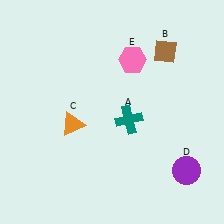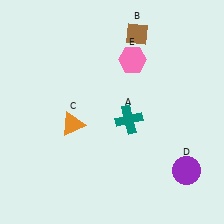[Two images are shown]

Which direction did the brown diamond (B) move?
The brown diamond (B) moved left.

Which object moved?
The brown diamond (B) moved left.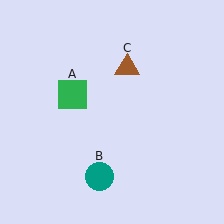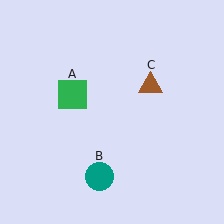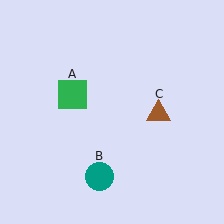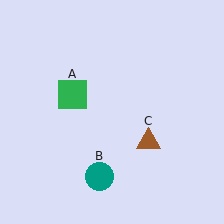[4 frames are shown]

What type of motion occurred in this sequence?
The brown triangle (object C) rotated clockwise around the center of the scene.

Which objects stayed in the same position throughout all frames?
Green square (object A) and teal circle (object B) remained stationary.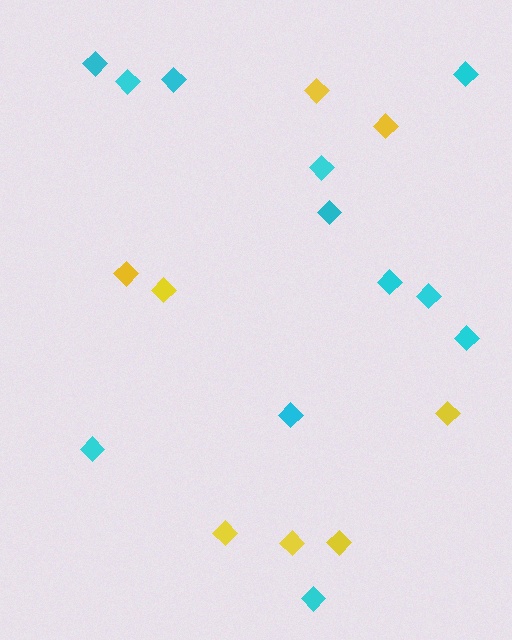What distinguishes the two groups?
There are 2 groups: one group of cyan diamonds (12) and one group of yellow diamonds (8).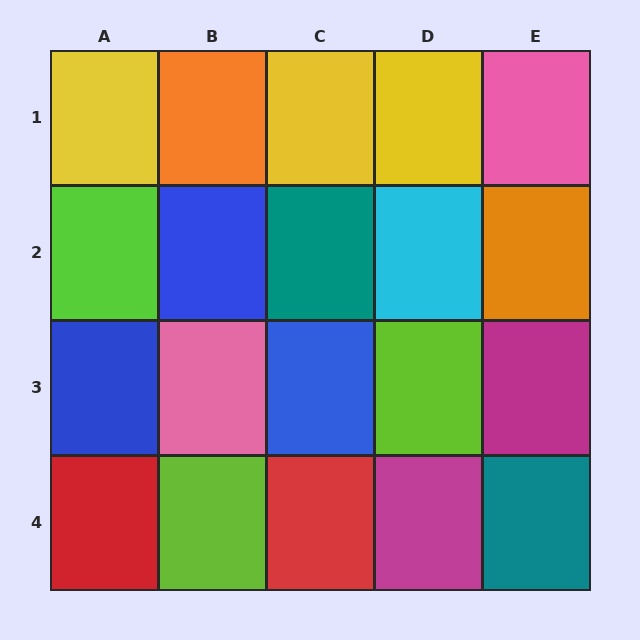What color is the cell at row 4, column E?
Teal.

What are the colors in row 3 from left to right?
Blue, pink, blue, lime, magenta.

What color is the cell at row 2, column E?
Orange.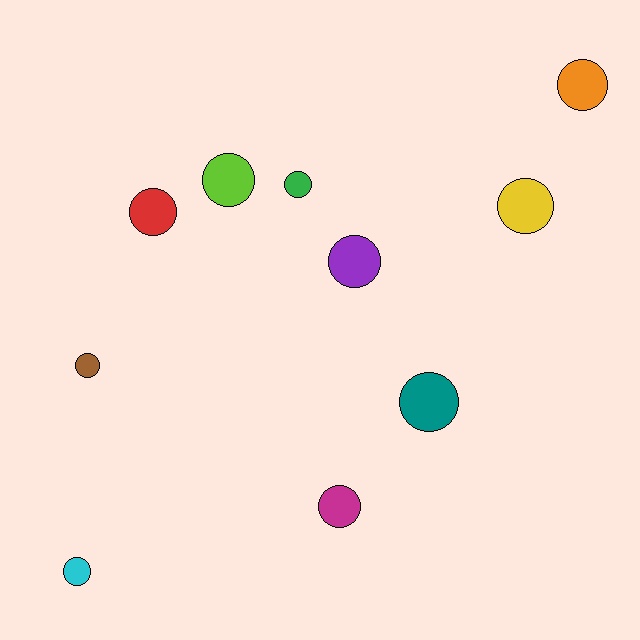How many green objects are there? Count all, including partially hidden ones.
There is 1 green object.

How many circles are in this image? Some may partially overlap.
There are 10 circles.